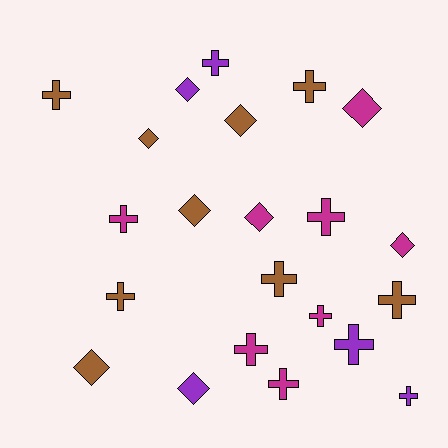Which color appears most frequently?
Brown, with 9 objects.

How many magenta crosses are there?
There are 5 magenta crosses.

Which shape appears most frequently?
Cross, with 13 objects.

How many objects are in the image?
There are 22 objects.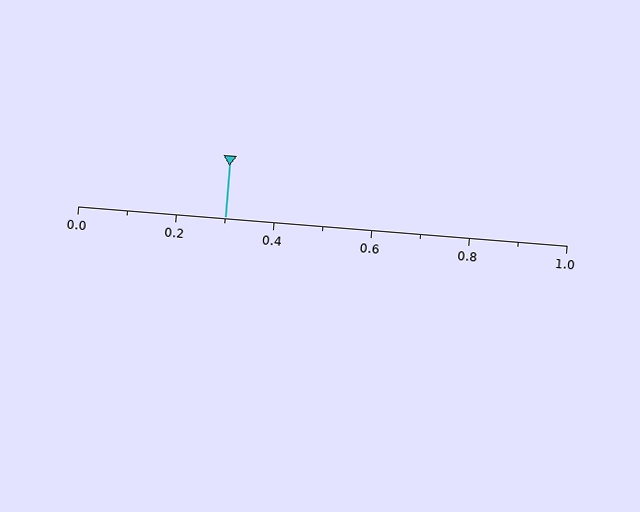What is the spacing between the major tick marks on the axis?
The major ticks are spaced 0.2 apart.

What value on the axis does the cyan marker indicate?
The marker indicates approximately 0.3.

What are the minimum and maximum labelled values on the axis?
The axis runs from 0.0 to 1.0.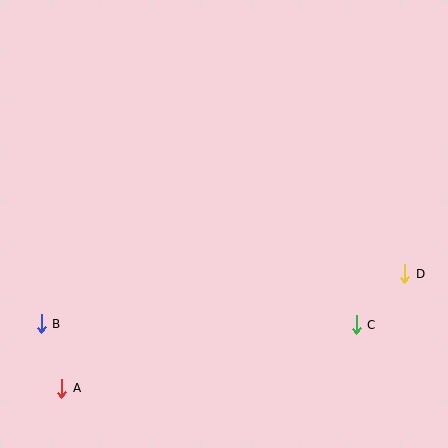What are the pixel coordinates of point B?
Point B is at (41, 324).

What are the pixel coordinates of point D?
Point D is at (405, 274).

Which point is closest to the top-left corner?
Point B is closest to the top-left corner.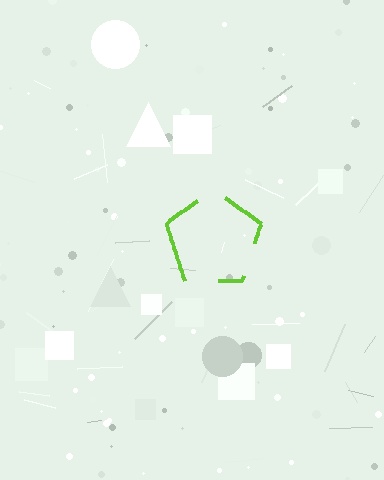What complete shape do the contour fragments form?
The contour fragments form a pentagon.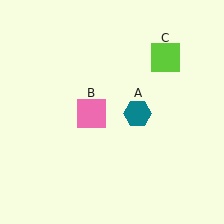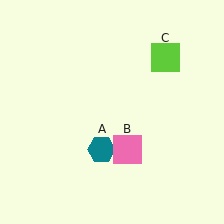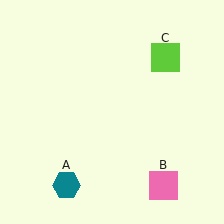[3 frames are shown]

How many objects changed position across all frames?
2 objects changed position: teal hexagon (object A), pink square (object B).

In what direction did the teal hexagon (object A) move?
The teal hexagon (object A) moved down and to the left.